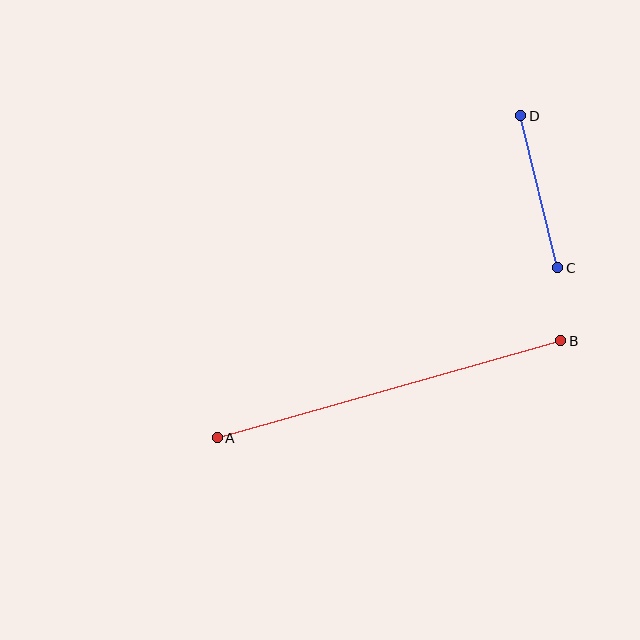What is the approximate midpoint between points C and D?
The midpoint is at approximately (539, 192) pixels.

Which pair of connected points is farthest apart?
Points A and B are farthest apart.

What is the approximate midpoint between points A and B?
The midpoint is at approximately (389, 389) pixels.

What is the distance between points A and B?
The distance is approximately 357 pixels.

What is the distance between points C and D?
The distance is approximately 157 pixels.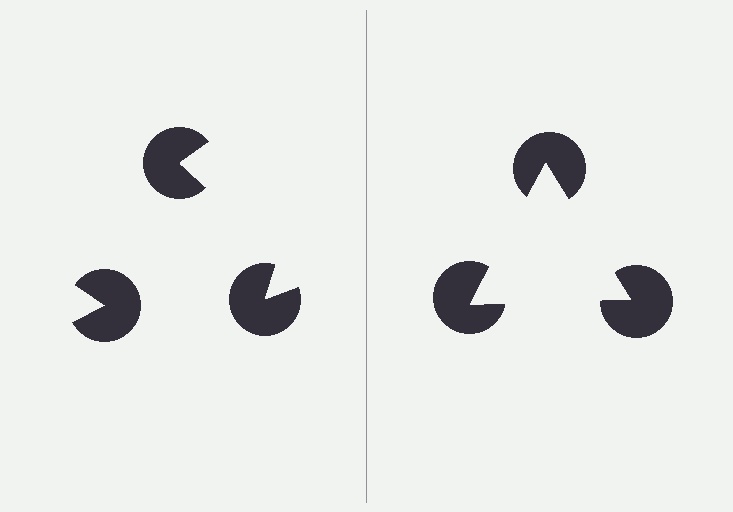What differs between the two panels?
The pac-man discs are positioned identically on both sides; only the wedge orientations differ. On the right they align to a triangle; on the left they are misaligned.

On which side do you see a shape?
An illusory triangle appears on the right side. On the left side the wedge cuts are rotated, so no coherent shape forms.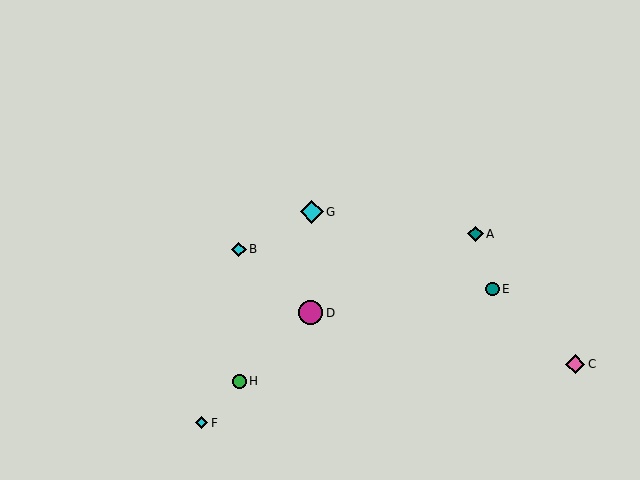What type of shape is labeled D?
Shape D is a magenta circle.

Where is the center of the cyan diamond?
The center of the cyan diamond is at (239, 249).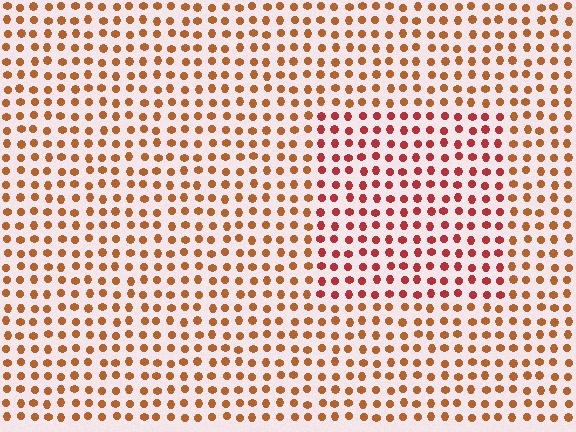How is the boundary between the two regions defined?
The boundary is defined purely by a slight shift in hue (about 29 degrees). Spacing, size, and orientation are identical on both sides.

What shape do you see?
I see a rectangle.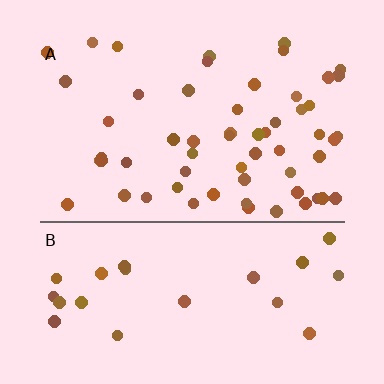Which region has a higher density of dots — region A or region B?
A (the top).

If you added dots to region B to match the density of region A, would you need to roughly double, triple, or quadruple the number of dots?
Approximately double.